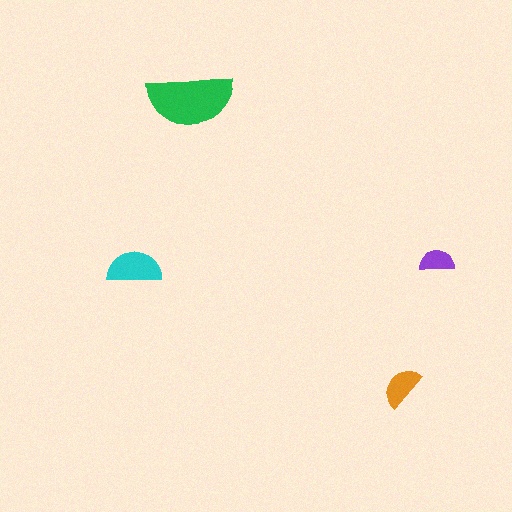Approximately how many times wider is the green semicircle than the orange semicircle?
About 2 times wider.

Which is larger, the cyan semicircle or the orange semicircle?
The cyan one.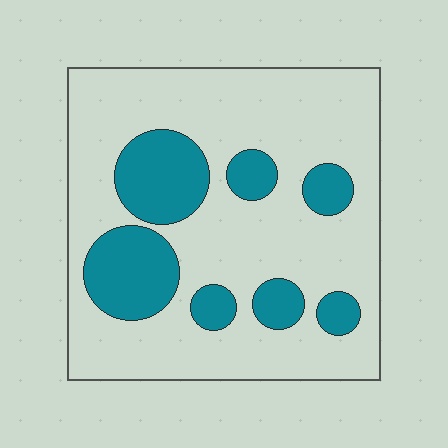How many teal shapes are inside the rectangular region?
7.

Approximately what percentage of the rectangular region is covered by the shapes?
Approximately 25%.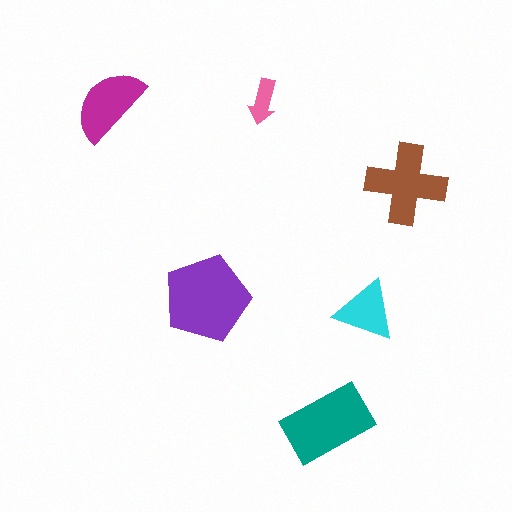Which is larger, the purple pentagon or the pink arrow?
The purple pentagon.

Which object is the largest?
The purple pentagon.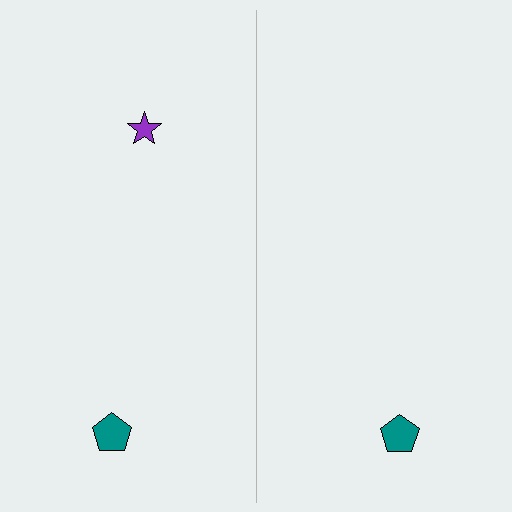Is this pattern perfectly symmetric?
No, the pattern is not perfectly symmetric. A purple star is missing from the right side.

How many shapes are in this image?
There are 3 shapes in this image.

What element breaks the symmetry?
A purple star is missing from the right side.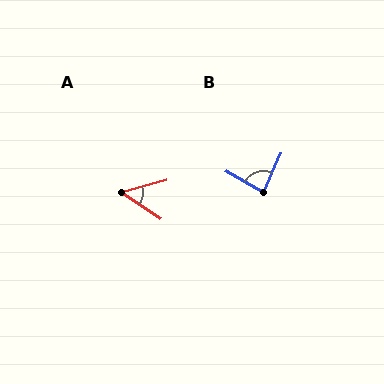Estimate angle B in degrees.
Approximately 84 degrees.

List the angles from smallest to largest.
A (48°), B (84°).